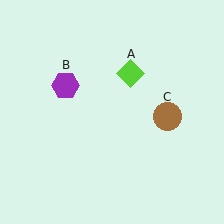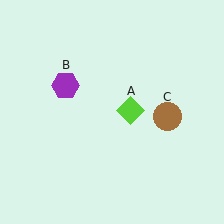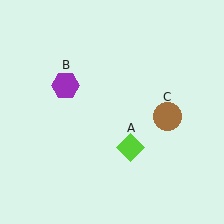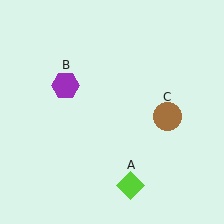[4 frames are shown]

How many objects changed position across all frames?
1 object changed position: lime diamond (object A).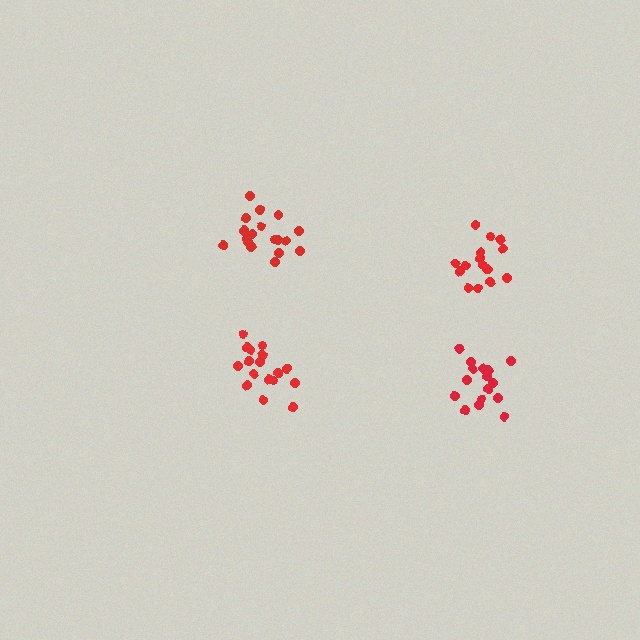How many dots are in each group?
Group 1: 16 dots, Group 2: 19 dots, Group 3: 16 dots, Group 4: 17 dots (68 total).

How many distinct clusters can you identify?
There are 4 distinct clusters.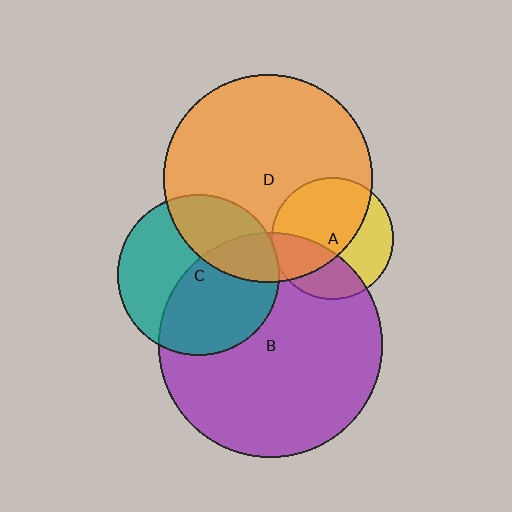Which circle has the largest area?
Circle B (purple).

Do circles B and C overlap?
Yes.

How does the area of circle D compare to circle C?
Approximately 1.7 times.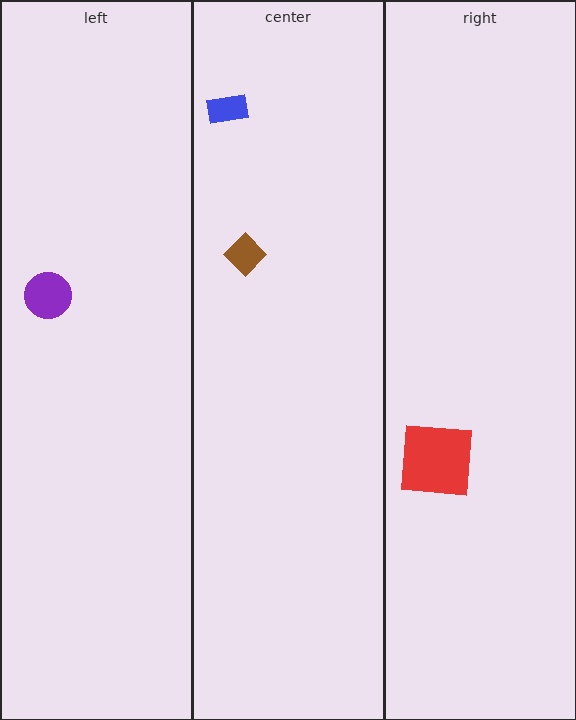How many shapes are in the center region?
2.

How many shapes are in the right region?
1.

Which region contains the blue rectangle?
The center region.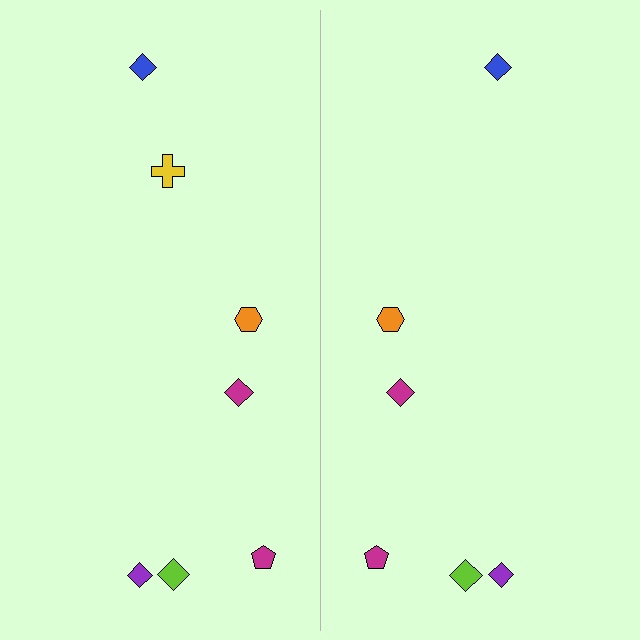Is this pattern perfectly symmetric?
No, the pattern is not perfectly symmetric. A yellow cross is missing from the right side.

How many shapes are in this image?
There are 13 shapes in this image.